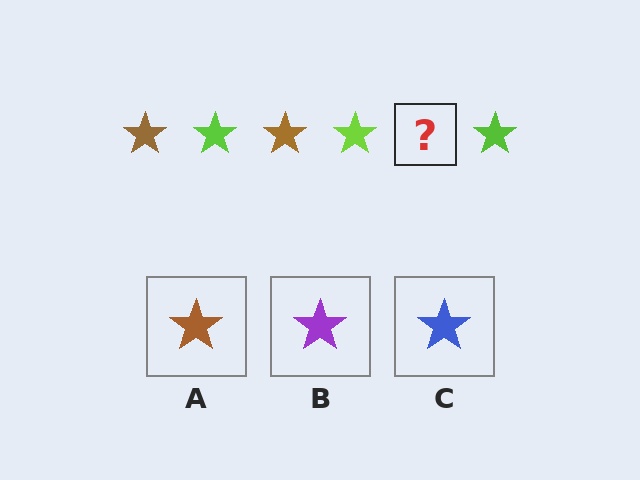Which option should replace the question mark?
Option A.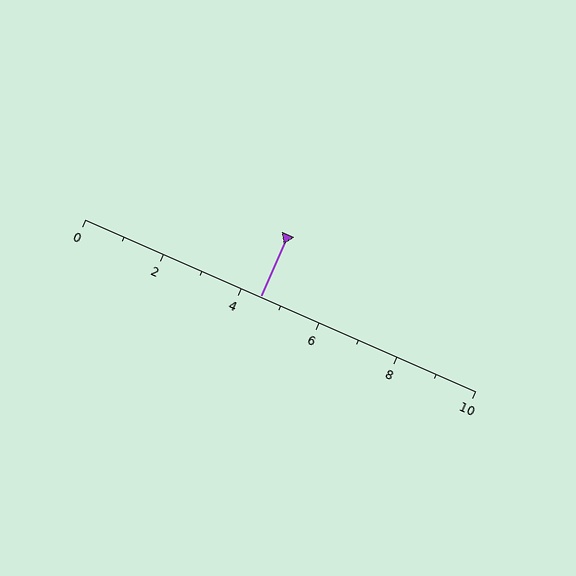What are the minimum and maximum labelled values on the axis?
The axis runs from 0 to 10.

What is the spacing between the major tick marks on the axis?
The major ticks are spaced 2 apart.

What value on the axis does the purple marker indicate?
The marker indicates approximately 4.5.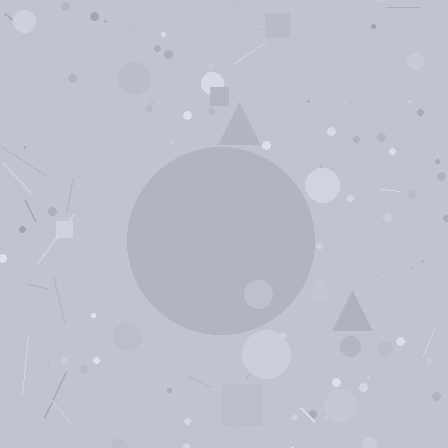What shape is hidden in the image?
A circle is hidden in the image.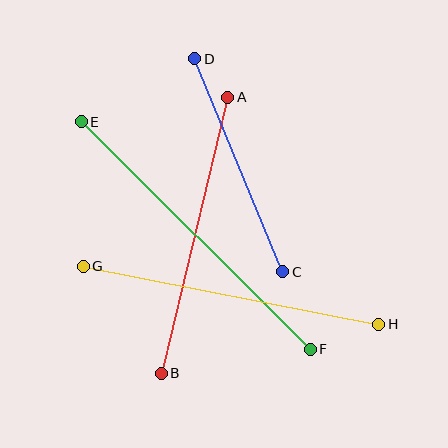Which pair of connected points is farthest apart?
Points E and F are farthest apart.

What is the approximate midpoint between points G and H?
The midpoint is at approximately (231, 295) pixels.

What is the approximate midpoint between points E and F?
The midpoint is at approximately (196, 235) pixels.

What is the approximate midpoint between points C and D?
The midpoint is at approximately (239, 165) pixels.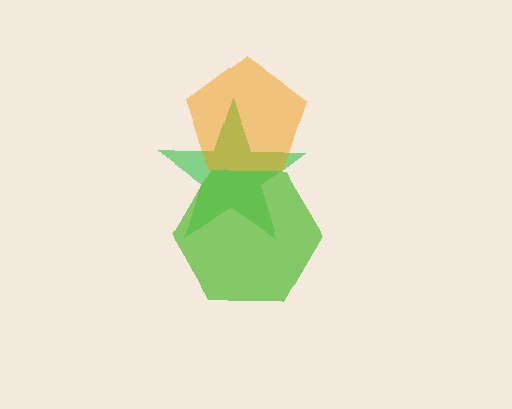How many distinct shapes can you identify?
There are 3 distinct shapes: a green star, a lime hexagon, an orange pentagon.